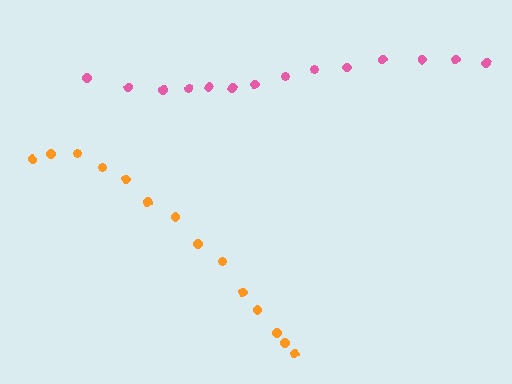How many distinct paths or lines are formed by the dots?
There are 2 distinct paths.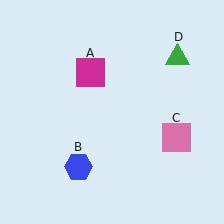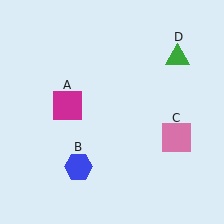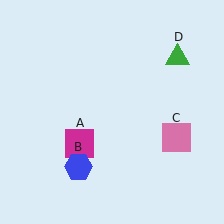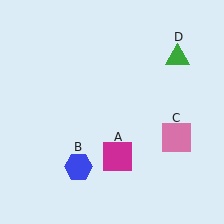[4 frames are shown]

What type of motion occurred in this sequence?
The magenta square (object A) rotated counterclockwise around the center of the scene.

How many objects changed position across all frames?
1 object changed position: magenta square (object A).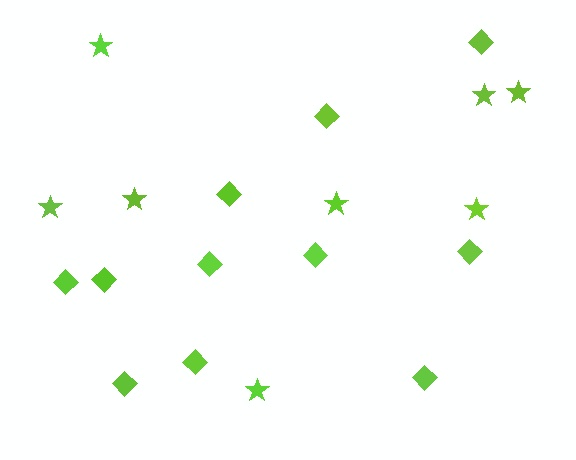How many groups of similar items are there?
There are 2 groups: one group of stars (8) and one group of diamonds (11).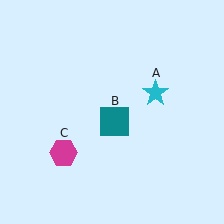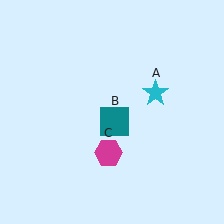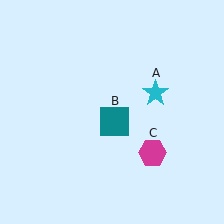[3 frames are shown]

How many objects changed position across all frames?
1 object changed position: magenta hexagon (object C).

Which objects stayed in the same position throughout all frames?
Cyan star (object A) and teal square (object B) remained stationary.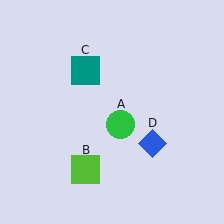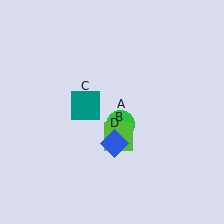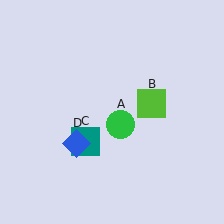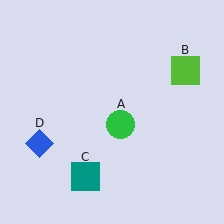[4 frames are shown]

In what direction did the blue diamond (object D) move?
The blue diamond (object D) moved left.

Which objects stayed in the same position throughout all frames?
Green circle (object A) remained stationary.